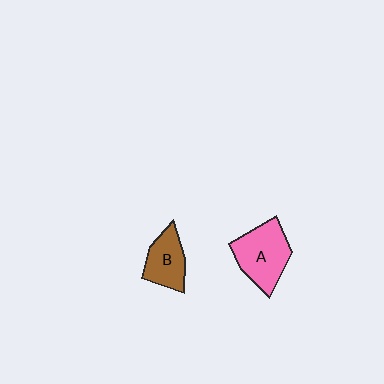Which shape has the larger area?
Shape A (pink).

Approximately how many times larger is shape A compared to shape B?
Approximately 1.4 times.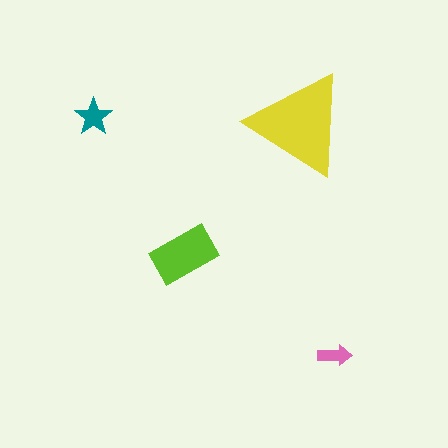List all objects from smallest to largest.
The pink arrow, the teal star, the lime rectangle, the yellow triangle.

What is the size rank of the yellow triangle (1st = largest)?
1st.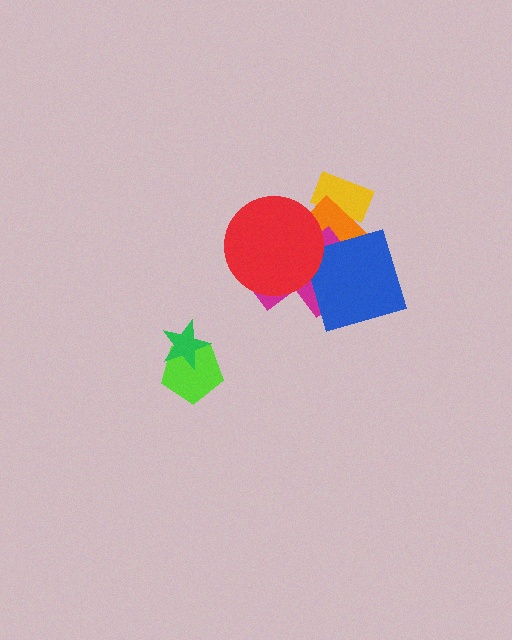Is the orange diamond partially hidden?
Yes, it is partially covered by another shape.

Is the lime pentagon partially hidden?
Yes, it is partially covered by another shape.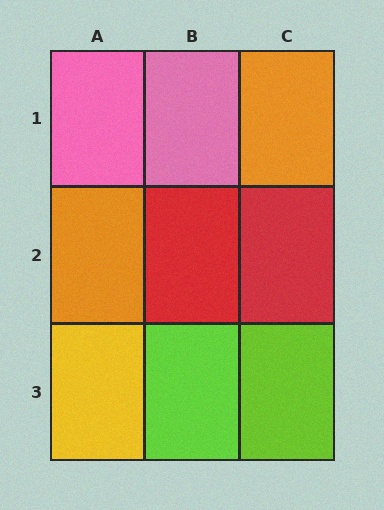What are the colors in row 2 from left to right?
Orange, red, red.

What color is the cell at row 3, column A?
Yellow.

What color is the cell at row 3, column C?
Lime.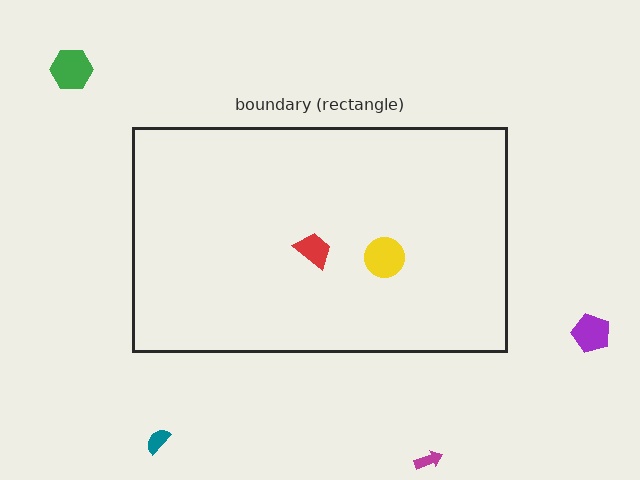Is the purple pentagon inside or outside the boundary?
Outside.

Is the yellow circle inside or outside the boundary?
Inside.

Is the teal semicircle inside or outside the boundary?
Outside.